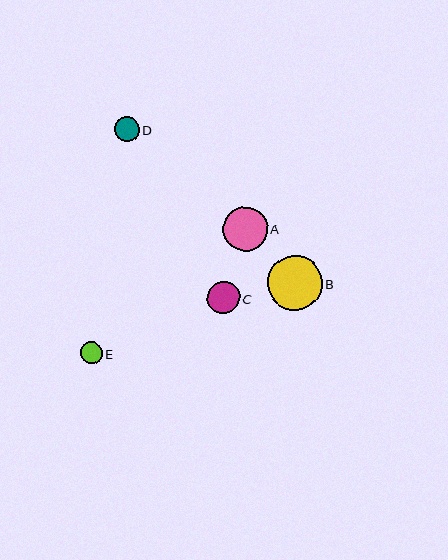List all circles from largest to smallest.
From largest to smallest: B, A, C, D, E.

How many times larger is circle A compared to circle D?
Circle A is approximately 1.8 times the size of circle D.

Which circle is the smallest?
Circle E is the smallest with a size of approximately 21 pixels.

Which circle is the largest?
Circle B is the largest with a size of approximately 55 pixels.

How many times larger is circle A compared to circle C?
Circle A is approximately 1.4 times the size of circle C.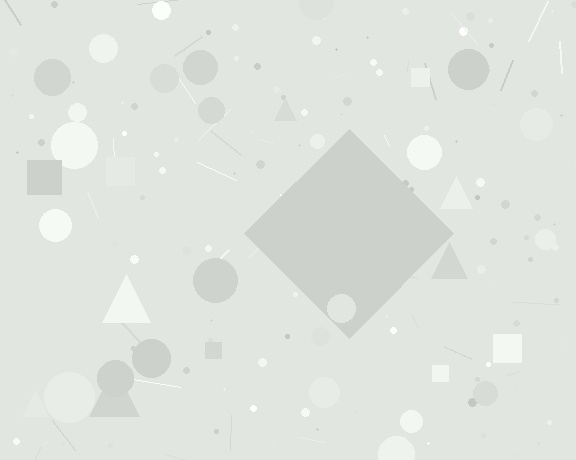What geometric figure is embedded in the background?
A diamond is embedded in the background.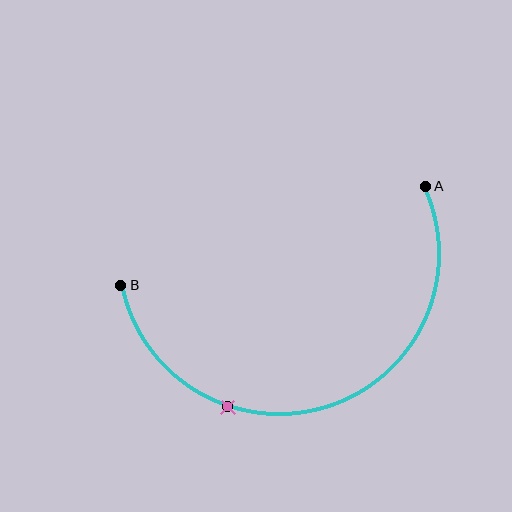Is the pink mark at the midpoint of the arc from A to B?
No. The pink mark lies on the arc but is closer to endpoint B. The arc midpoint would be at the point on the curve equidistant along the arc from both A and B.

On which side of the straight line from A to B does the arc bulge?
The arc bulges below the straight line connecting A and B.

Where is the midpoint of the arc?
The arc midpoint is the point on the curve farthest from the straight line joining A and B. It sits below that line.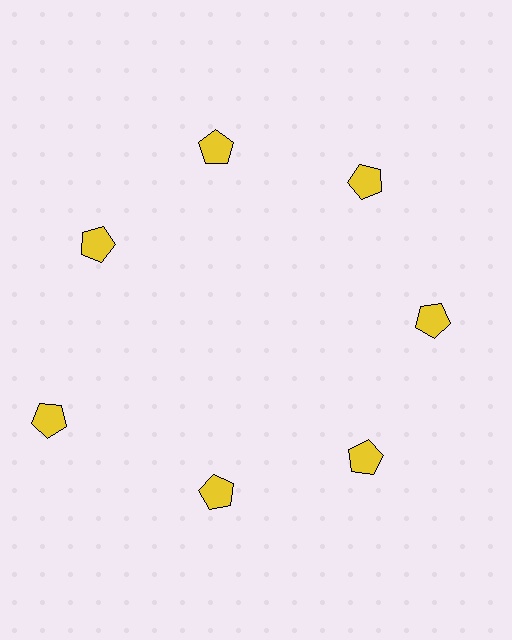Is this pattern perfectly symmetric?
No. The 7 yellow pentagons are arranged in a ring, but one element near the 8 o'clock position is pushed outward from the center, breaking the 7-fold rotational symmetry.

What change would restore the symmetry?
The symmetry would be restored by moving it inward, back onto the ring so that all 7 pentagons sit at equal angles and equal distance from the center.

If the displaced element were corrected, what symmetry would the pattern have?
It would have 7-fold rotational symmetry — the pattern would map onto itself every 51 degrees.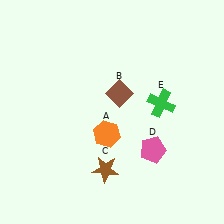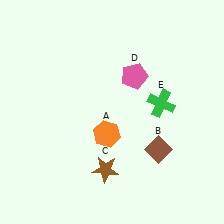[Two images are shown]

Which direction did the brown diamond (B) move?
The brown diamond (B) moved down.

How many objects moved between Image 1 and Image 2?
2 objects moved between the two images.